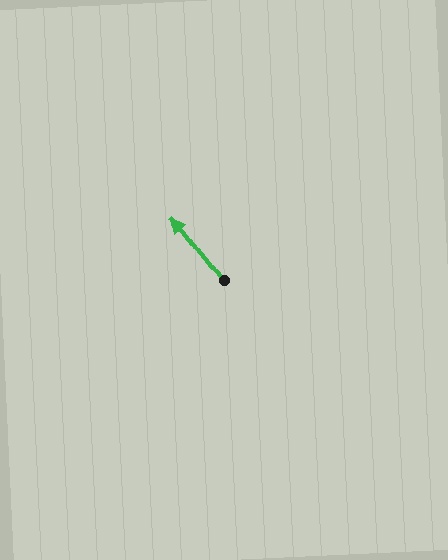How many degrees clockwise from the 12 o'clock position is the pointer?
Approximately 322 degrees.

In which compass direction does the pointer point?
Northwest.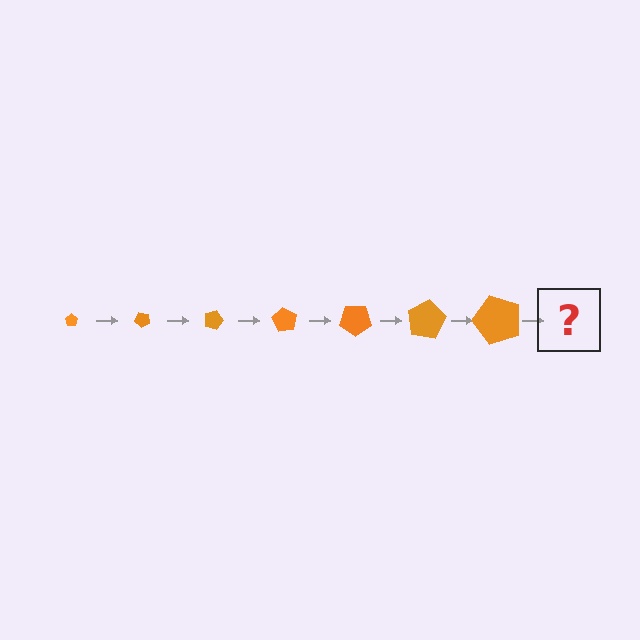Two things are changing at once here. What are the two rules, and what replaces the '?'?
The two rules are that the pentagon grows larger each step and it rotates 45 degrees each step. The '?' should be a pentagon, larger than the previous one and rotated 315 degrees from the start.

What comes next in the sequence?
The next element should be a pentagon, larger than the previous one and rotated 315 degrees from the start.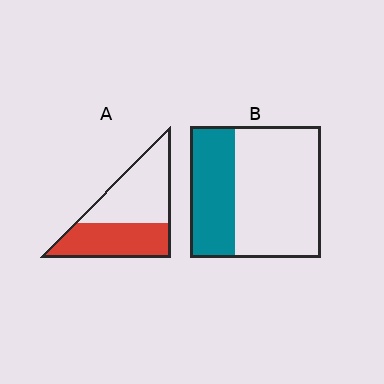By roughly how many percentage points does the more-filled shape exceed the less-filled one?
By roughly 10 percentage points (A over B).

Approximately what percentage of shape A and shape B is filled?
A is approximately 45% and B is approximately 35%.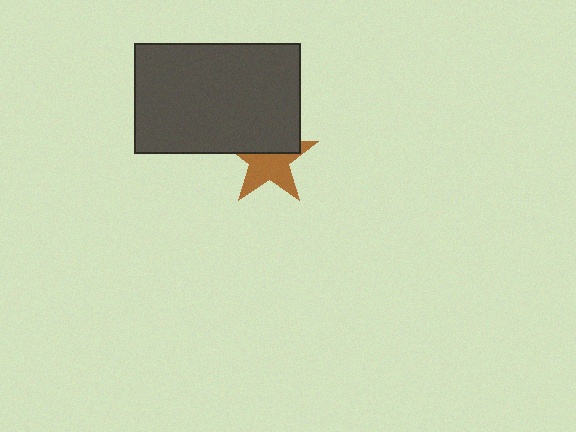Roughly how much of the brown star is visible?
About half of it is visible (roughly 58%).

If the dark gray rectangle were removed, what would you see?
You would see the complete brown star.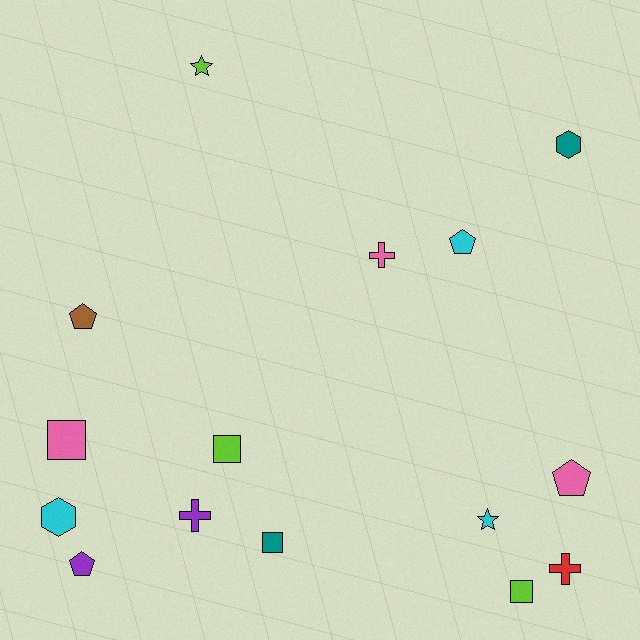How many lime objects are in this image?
There are 3 lime objects.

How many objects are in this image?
There are 15 objects.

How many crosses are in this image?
There are 3 crosses.